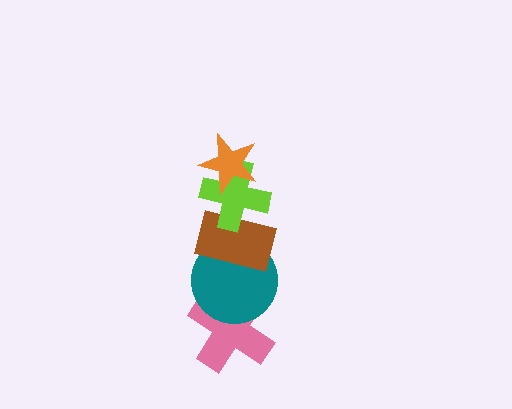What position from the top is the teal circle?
The teal circle is 4th from the top.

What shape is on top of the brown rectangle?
The lime cross is on top of the brown rectangle.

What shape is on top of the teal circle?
The brown rectangle is on top of the teal circle.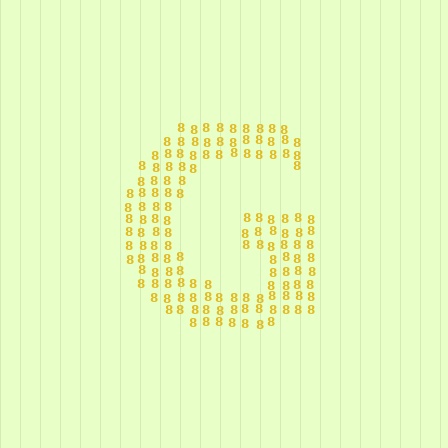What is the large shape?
The large shape is the letter G.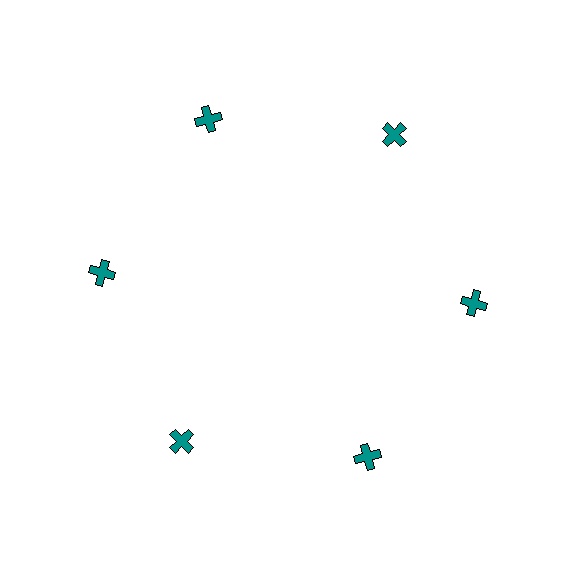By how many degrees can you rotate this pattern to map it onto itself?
The pattern maps onto itself every 60 degrees of rotation.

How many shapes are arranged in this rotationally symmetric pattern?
There are 6 shapes, arranged in 6 groups of 1.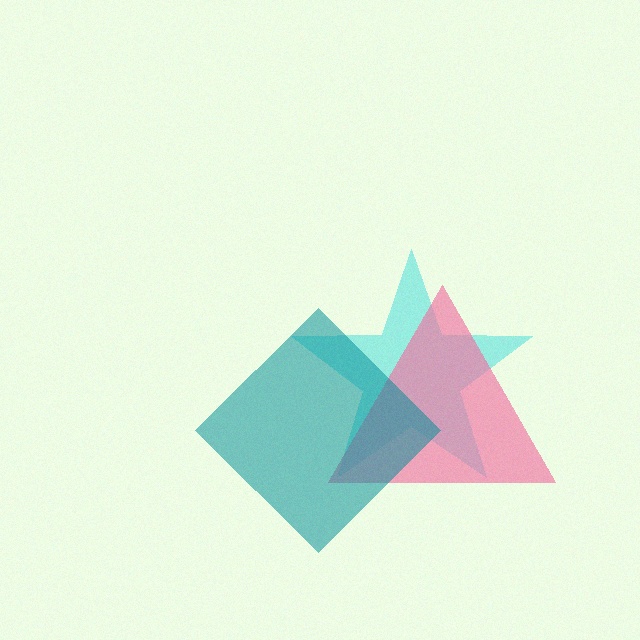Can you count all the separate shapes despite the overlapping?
Yes, there are 3 separate shapes.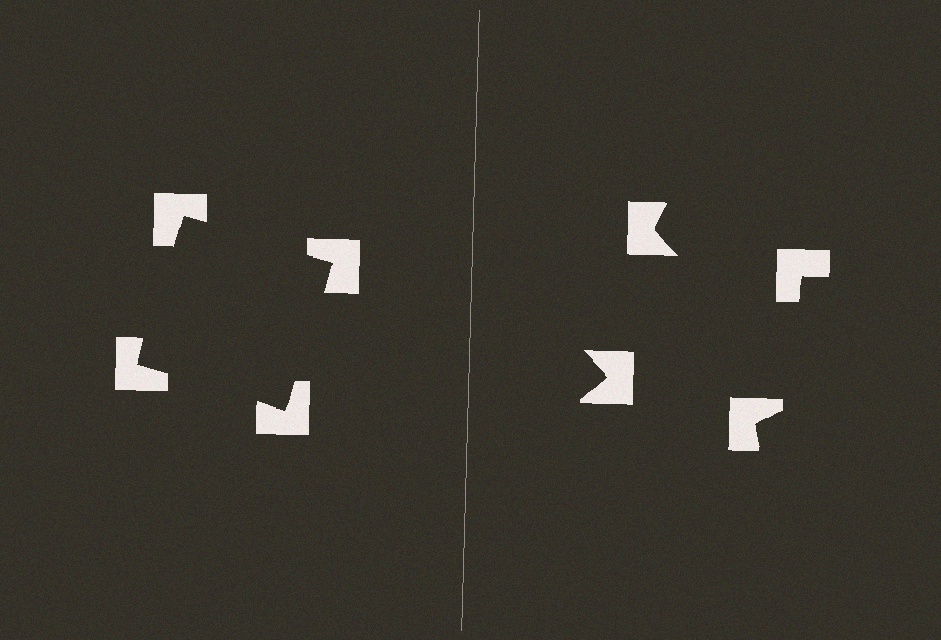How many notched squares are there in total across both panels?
8 — 4 on each side.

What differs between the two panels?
The notched squares are positioned identically on both sides; only the wedge orientations differ. On the left they align to a square; on the right they are misaligned.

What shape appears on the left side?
An illusory square.